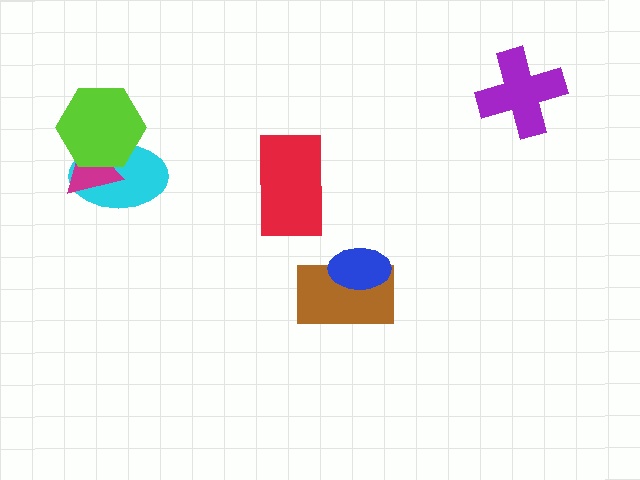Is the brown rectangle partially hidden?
Yes, it is partially covered by another shape.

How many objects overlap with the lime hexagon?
2 objects overlap with the lime hexagon.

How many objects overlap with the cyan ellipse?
2 objects overlap with the cyan ellipse.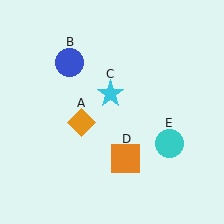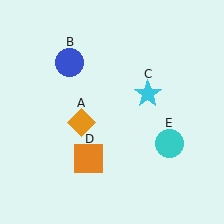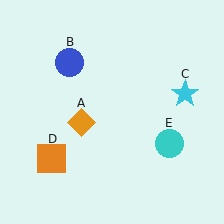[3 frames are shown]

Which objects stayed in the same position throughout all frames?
Orange diamond (object A) and blue circle (object B) and cyan circle (object E) remained stationary.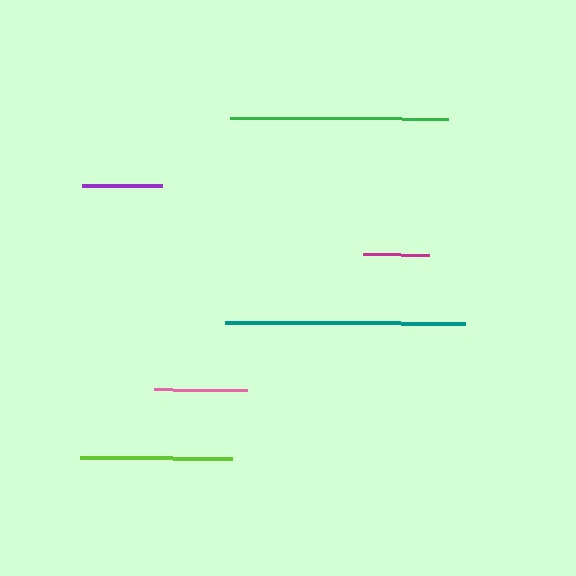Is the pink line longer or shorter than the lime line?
The lime line is longer than the pink line.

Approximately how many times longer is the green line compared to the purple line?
The green line is approximately 2.8 times the length of the purple line.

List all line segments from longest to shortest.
From longest to shortest: teal, green, lime, pink, purple, magenta.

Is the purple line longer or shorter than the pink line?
The pink line is longer than the purple line.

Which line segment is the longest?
The teal line is the longest at approximately 240 pixels.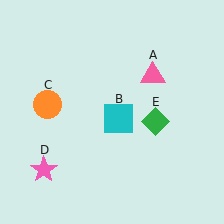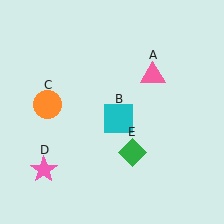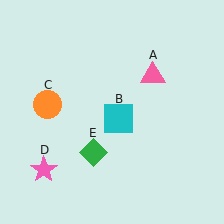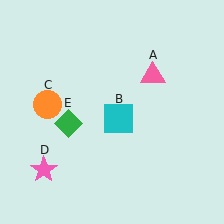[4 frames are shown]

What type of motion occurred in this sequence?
The green diamond (object E) rotated clockwise around the center of the scene.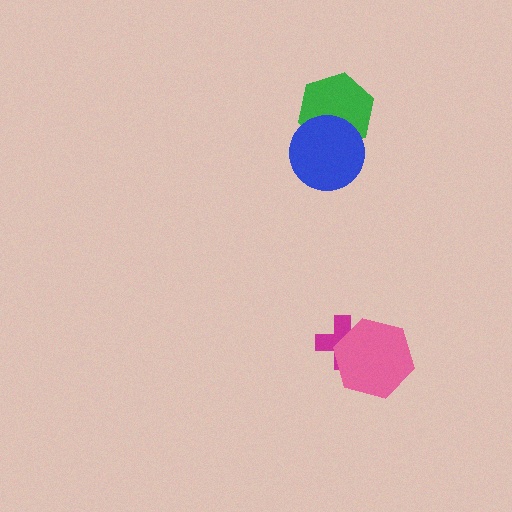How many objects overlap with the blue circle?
1 object overlaps with the blue circle.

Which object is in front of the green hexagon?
The blue circle is in front of the green hexagon.